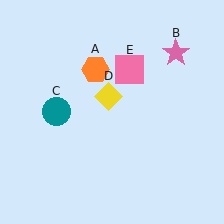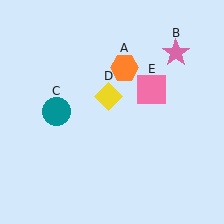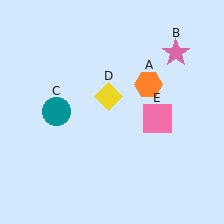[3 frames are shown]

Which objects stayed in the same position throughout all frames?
Pink star (object B) and teal circle (object C) and yellow diamond (object D) remained stationary.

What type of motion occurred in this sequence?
The orange hexagon (object A), pink square (object E) rotated clockwise around the center of the scene.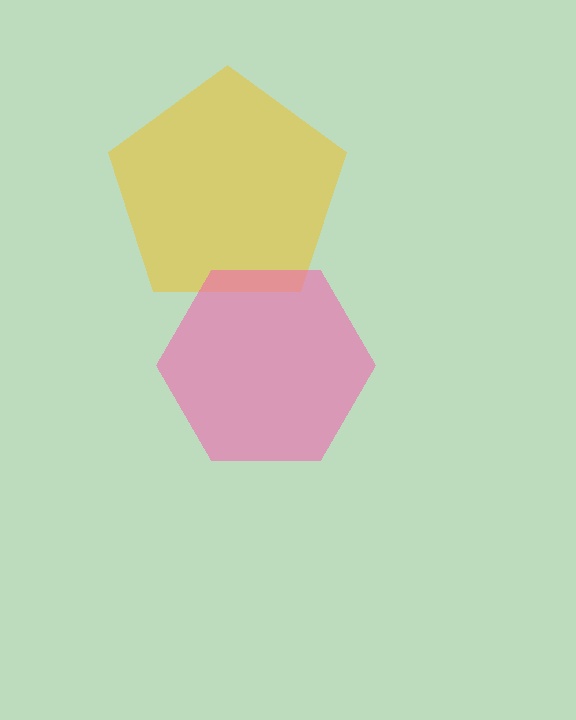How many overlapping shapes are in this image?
There are 2 overlapping shapes in the image.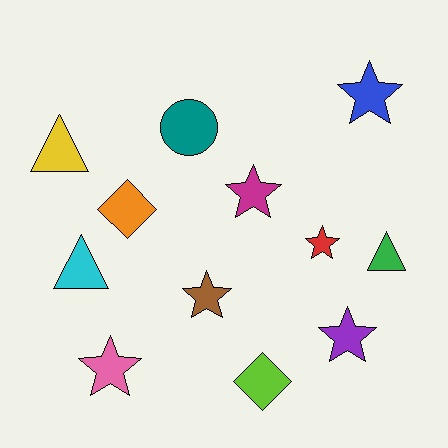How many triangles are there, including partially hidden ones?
There are 3 triangles.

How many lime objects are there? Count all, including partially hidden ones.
There is 1 lime object.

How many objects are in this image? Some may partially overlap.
There are 12 objects.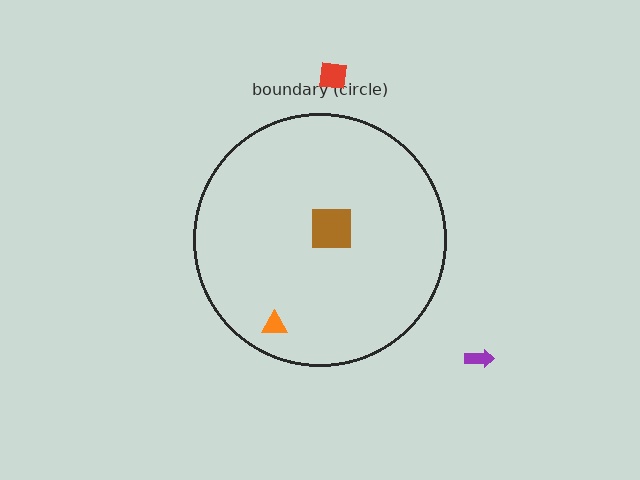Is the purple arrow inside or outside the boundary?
Outside.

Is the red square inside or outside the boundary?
Outside.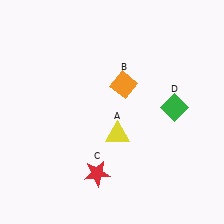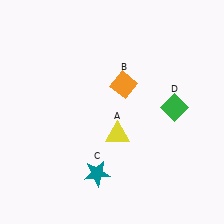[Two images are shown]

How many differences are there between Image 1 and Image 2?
There is 1 difference between the two images.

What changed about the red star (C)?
In Image 1, C is red. In Image 2, it changed to teal.